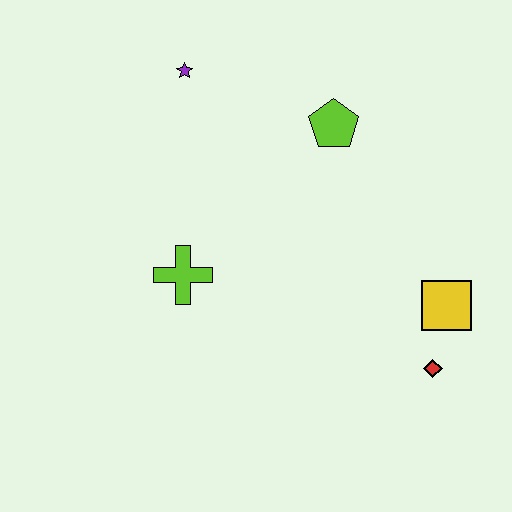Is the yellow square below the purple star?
Yes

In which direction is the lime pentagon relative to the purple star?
The lime pentagon is to the right of the purple star.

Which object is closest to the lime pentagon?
The purple star is closest to the lime pentagon.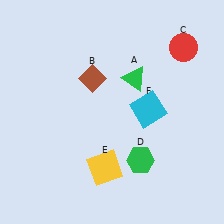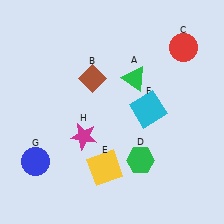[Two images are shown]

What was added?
A blue circle (G), a magenta star (H) were added in Image 2.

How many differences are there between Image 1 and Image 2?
There are 2 differences between the two images.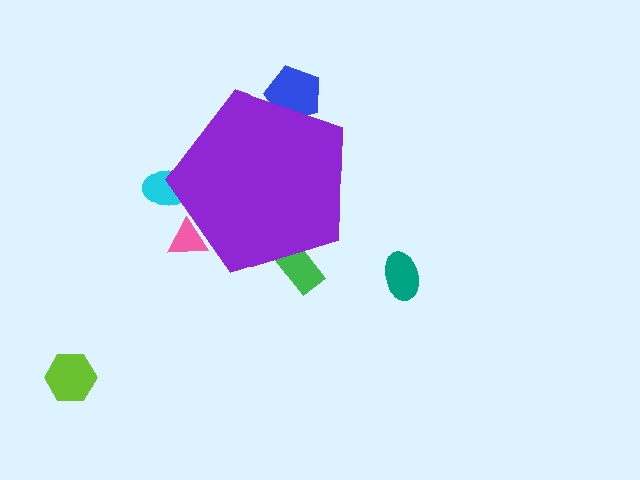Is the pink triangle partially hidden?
Yes, the pink triangle is partially hidden behind the purple pentagon.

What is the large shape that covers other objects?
A purple pentagon.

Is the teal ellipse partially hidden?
No, the teal ellipse is fully visible.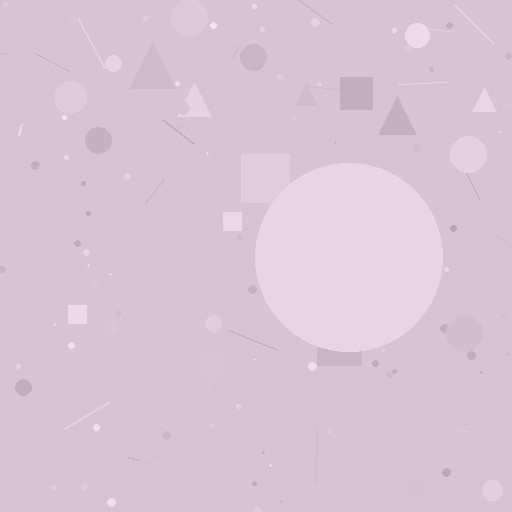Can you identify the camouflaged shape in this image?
The camouflaged shape is a circle.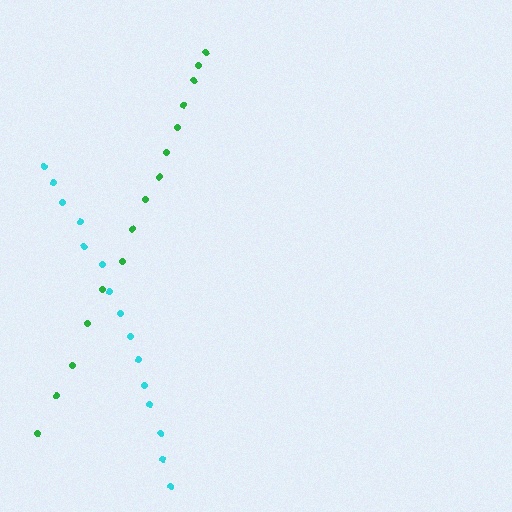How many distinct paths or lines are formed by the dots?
There are 2 distinct paths.